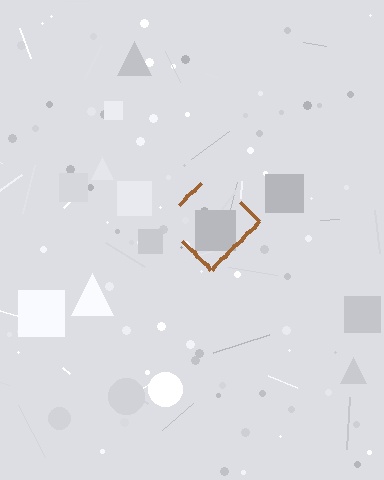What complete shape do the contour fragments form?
The contour fragments form a diamond.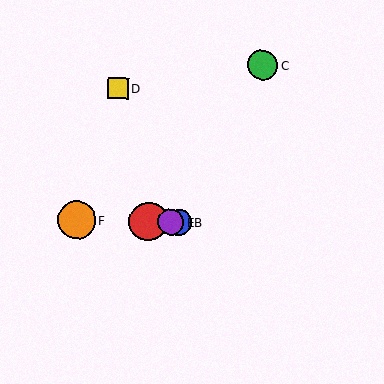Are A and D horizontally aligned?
No, A is at y≈222 and D is at y≈89.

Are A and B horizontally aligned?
Yes, both are at y≈222.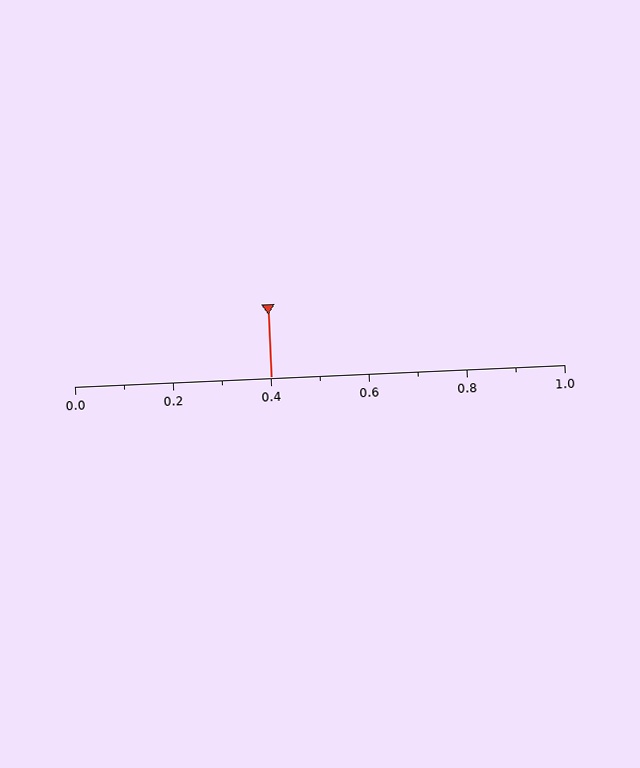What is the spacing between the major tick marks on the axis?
The major ticks are spaced 0.2 apart.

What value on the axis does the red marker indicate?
The marker indicates approximately 0.4.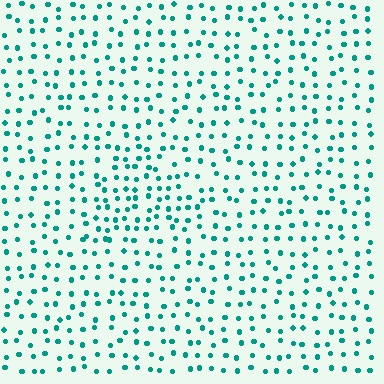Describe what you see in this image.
The image contains small teal elements arranged at two different densities. A triangle-shaped region is visible where the elements are more densely packed than the surrounding area.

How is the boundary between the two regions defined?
The boundary is defined by a change in element density (approximately 1.6x ratio). All elements are the same color, size, and shape.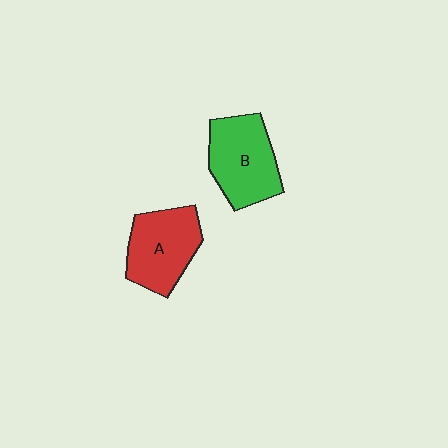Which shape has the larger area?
Shape B (green).